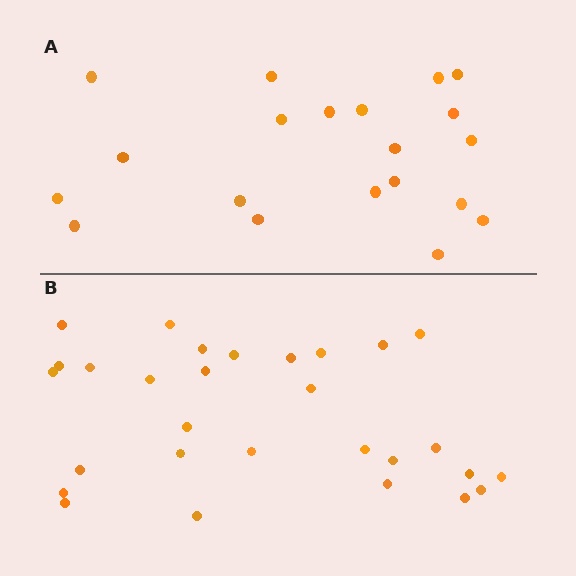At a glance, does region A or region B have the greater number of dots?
Region B (the bottom region) has more dots.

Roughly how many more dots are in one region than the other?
Region B has roughly 8 or so more dots than region A.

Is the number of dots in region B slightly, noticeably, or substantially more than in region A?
Region B has substantially more. The ratio is roughly 1.4 to 1.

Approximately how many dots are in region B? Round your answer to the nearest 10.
About 30 dots. (The exact count is 29, which rounds to 30.)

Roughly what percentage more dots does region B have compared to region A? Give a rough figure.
About 45% more.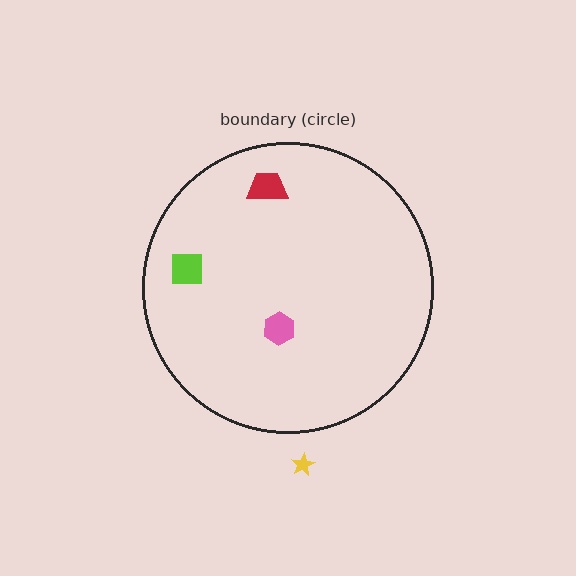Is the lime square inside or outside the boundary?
Inside.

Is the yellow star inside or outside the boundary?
Outside.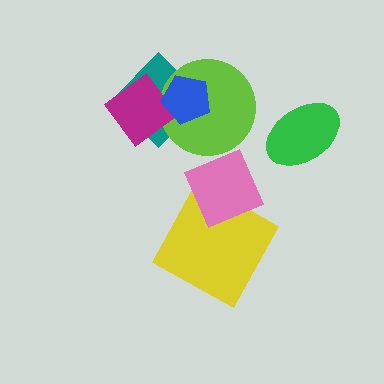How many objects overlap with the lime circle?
3 objects overlap with the lime circle.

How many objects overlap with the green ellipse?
0 objects overlap with the green ellipse.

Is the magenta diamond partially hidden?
Yes, it is partially covered by another shape.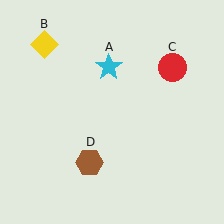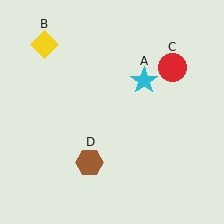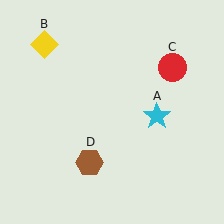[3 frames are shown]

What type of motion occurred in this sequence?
The cyan star (object A) rotated clockwise around the center of the scene.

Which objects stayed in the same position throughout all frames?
Yellow diamond (object B) and red circle (object C) and brown hexagon (object D) remained stationary.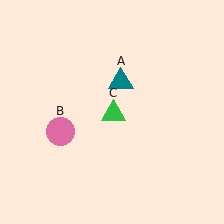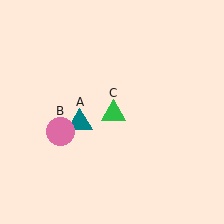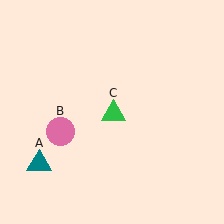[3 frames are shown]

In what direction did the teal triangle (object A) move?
The teal triangle (object A) moved down and to the left.